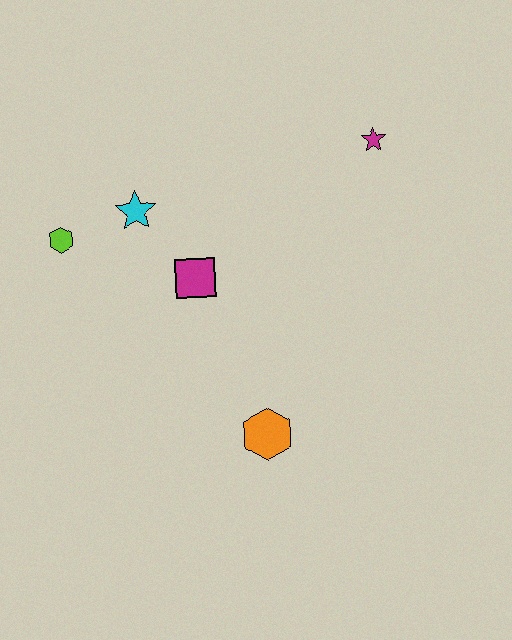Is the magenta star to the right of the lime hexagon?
Yes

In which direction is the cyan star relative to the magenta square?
The cyan star is above the magenta square.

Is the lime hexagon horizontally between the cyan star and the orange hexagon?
No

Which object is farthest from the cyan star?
The orange hexagon is farthest from the cyan star.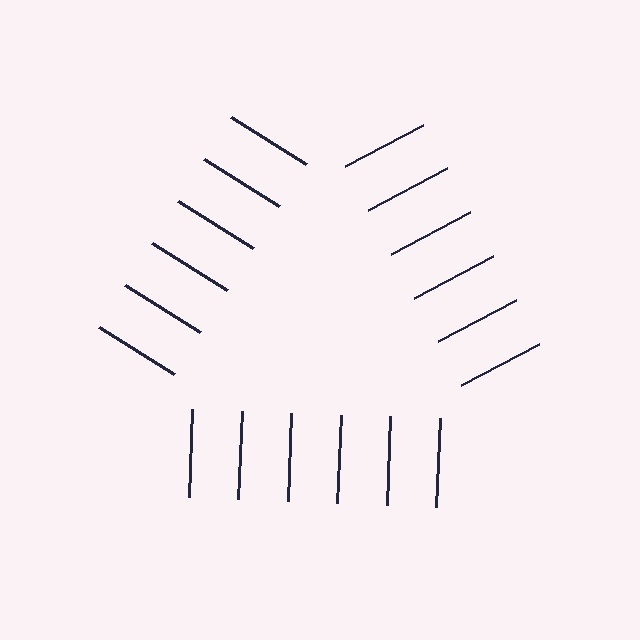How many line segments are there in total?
18 — 6 along each of the 3 edges.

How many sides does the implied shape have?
3 sides — the line-ends trace a triangle.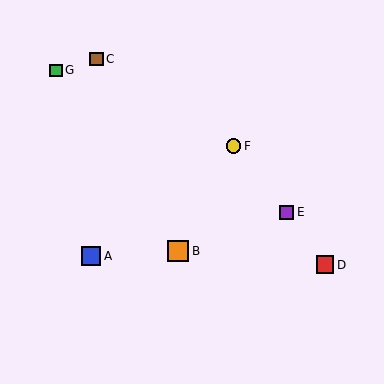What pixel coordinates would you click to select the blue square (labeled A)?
Click at (91, 256) to select the blue square A.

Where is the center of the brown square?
The center of the brown square is at (97, 59).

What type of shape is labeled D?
Shape D is a red square.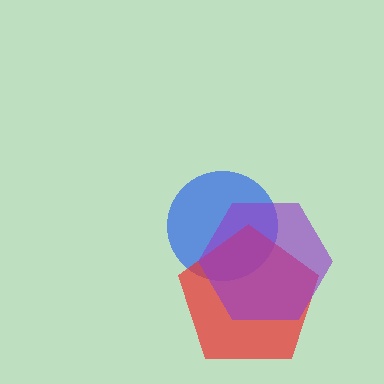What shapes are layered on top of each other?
The layered shapes are: a blue circle, a red pentagon, a purple hexagon.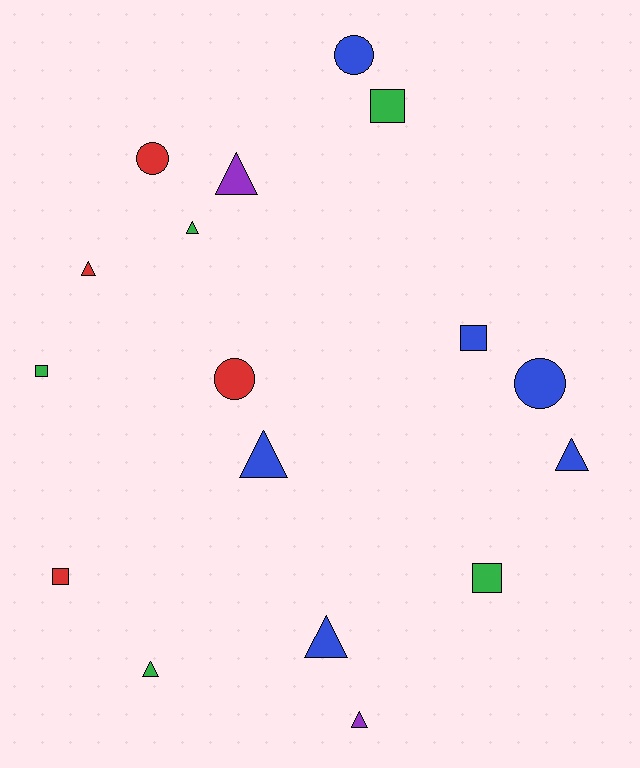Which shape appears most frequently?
Triangle, with 8 objects.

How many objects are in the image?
There are 17 objects.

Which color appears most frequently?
Blue, with 6 objects.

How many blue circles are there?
There are 2 blue circles.